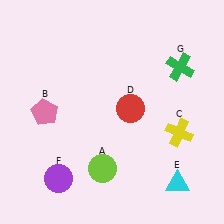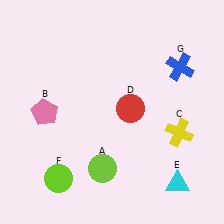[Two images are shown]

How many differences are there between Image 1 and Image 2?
There are 2 differences between the two images.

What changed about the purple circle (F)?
In Image 1, F is purple. In Image 2, it changed to lime.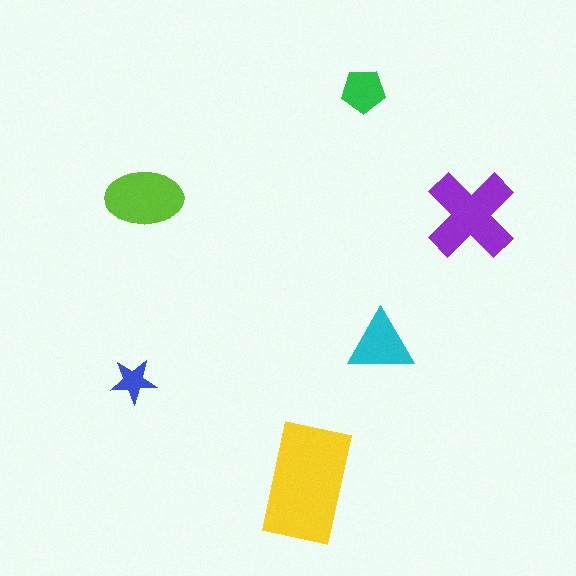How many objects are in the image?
There are 6 objects in the image.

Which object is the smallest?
The blue star.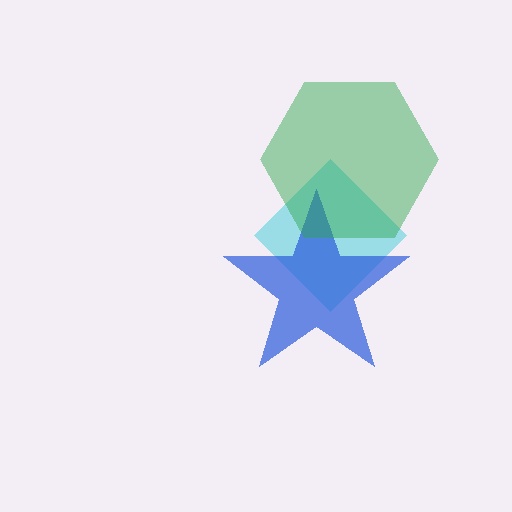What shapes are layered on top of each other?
The layered shapes are: a cyan diamond, a blue star, a green hexagon.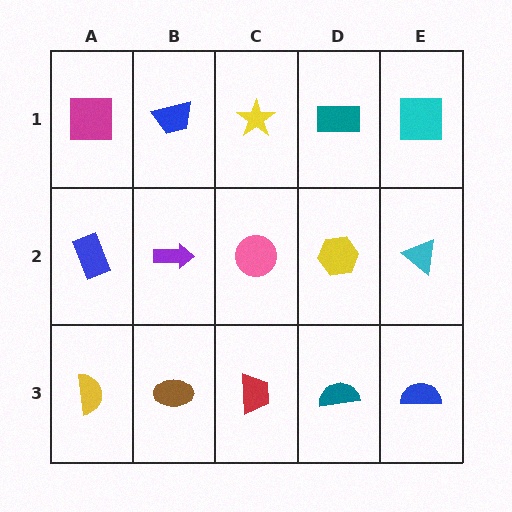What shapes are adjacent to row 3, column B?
A purple arrow (row 2, column B), a yellow semicircle (row 3, column A), a red trapezoid (row 3, column C).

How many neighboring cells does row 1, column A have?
2.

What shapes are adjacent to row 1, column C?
A pink circle (row 2, column C), a blue trapezoid (row 1, column B), a teal rectangle (row 1, column D).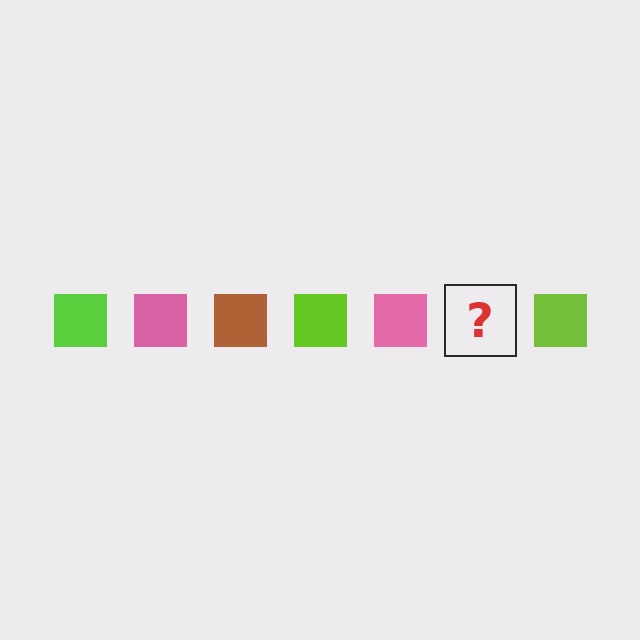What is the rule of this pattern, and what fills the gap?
The rule is that the pattern cycles through lime, pink, brown squares. The gap should be filled with a brown square.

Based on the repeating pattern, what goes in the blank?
The blank should be a brown square.